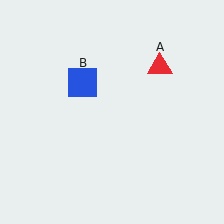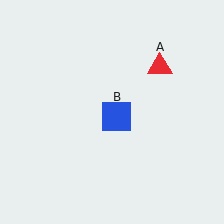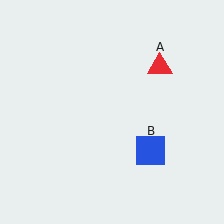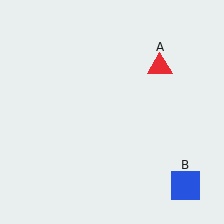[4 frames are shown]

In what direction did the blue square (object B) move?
The blue square (object B) moved down and to the right.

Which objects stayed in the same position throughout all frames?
Red triangle (object A) remained stationary.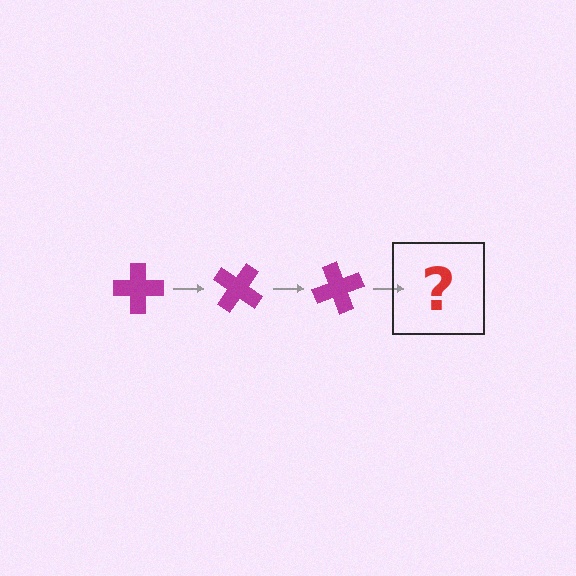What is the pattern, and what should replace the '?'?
The pattern is that the cross rotates 35 degrees each step. The '?' should be a magenta cross rotated 105 degrees.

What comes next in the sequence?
The next element should be a magenta cross rotated 105 degrees.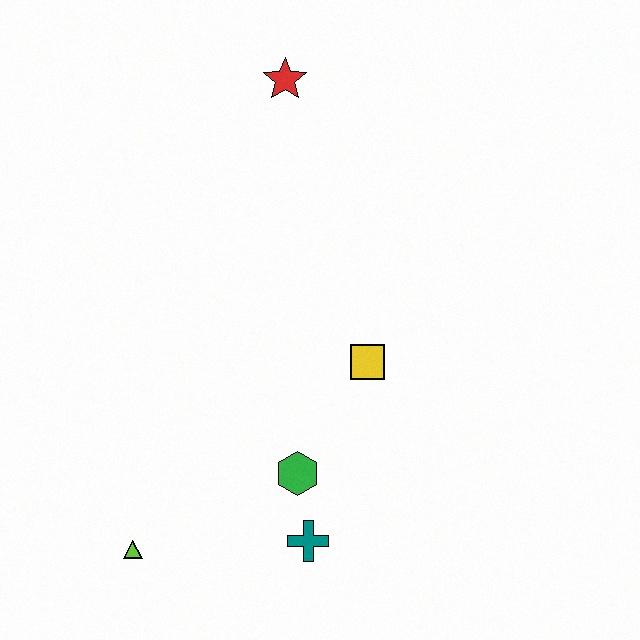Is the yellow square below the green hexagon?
No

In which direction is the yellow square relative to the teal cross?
The yellow square is above the teal cross.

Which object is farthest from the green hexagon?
The red star is farthest from the green hexagon.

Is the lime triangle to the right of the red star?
No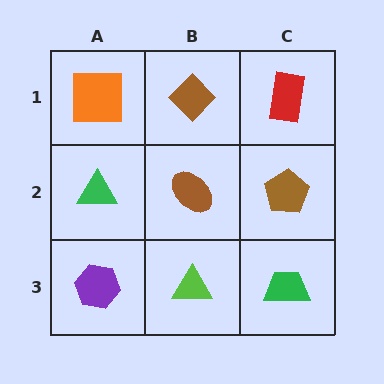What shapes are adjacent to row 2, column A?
An orange square (row 1, column A), a purple hexagon (row 3, column A), a brown ellipse (row 2, column B).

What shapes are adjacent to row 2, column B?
A brown diamond (row 1, column B), a lime triangle (row 3, column B), a green triangle (row 2, column A), a brown pentagon (row 2, column C).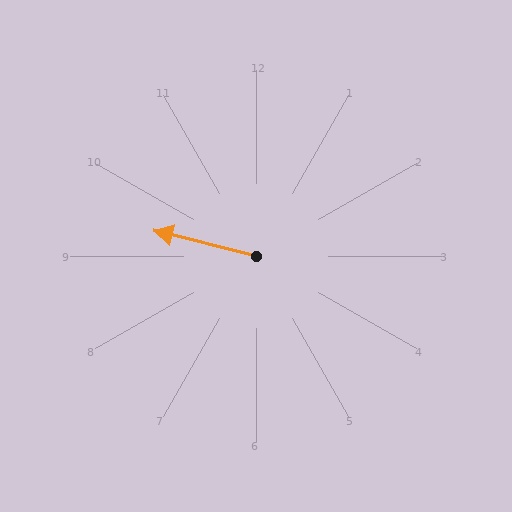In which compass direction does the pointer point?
West.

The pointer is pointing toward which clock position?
Roughly 9 o'clock.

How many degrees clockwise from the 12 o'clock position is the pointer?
Approximately 284 degrees.